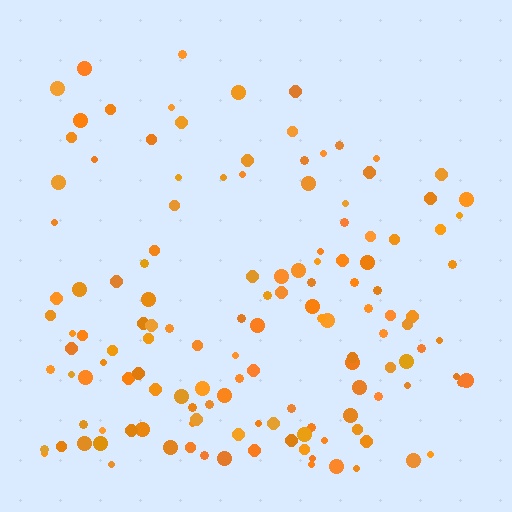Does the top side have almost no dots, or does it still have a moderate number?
Still a moderate number, just noticeably fewer than the bottom.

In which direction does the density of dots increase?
From top to bottom, with the bottom side densest.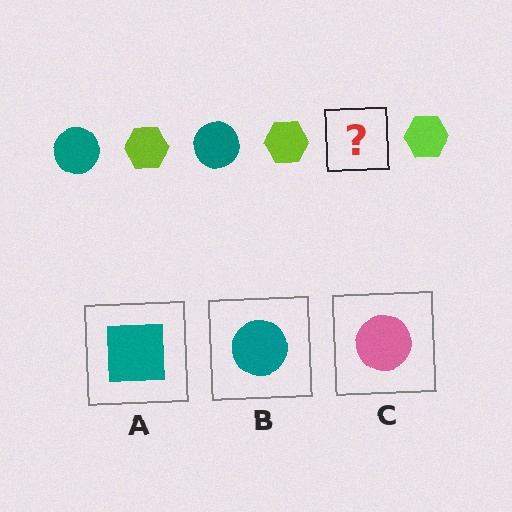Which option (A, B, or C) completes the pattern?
B.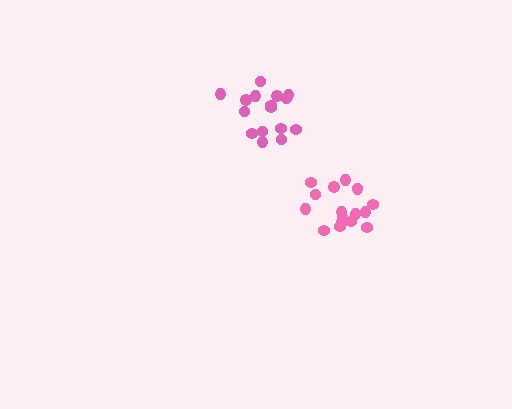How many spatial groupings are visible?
There are 2 spatial groupings.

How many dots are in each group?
Group 1: 17 dots, Group 2: 16 dots (33 total).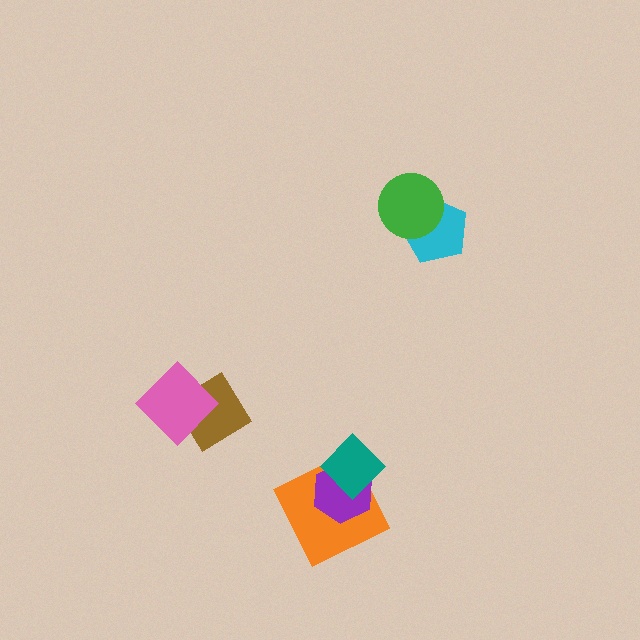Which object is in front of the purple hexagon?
The teal diamond is in front of the purple hexagon.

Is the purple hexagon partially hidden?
Yes, it is partially covered by another shape.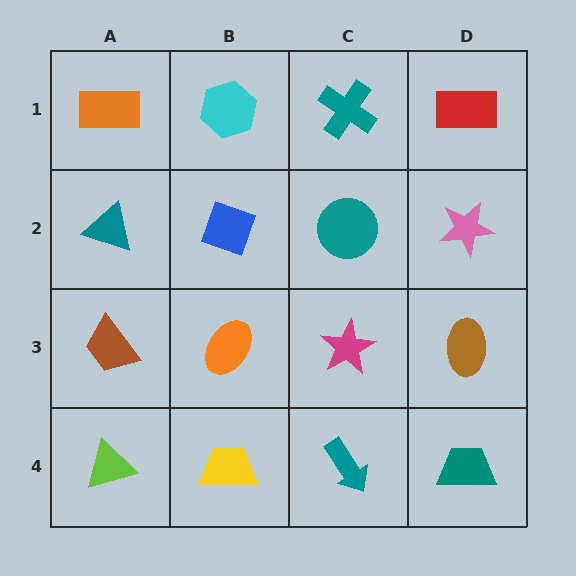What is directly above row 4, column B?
An orange ellipse.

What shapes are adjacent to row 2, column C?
A teal cross (row 1, column C), a magenta star (row 3, column C), a blue diamond (row 2, column B), a pink star (row 2, column D).